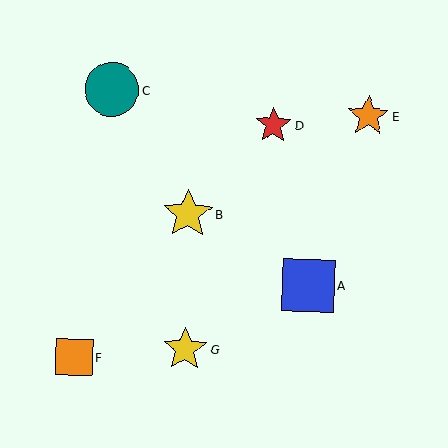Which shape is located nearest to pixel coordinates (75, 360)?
The orange square (labeled F) at (74, 357) is nearest to that location.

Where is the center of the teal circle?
The center of the teal circle is at (112, 90).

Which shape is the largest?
The teal circle (labeled C) is the largest.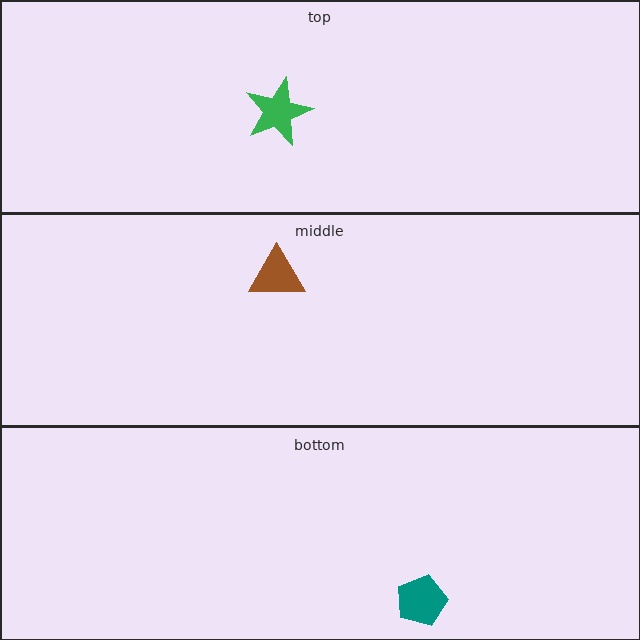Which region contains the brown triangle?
The middle region.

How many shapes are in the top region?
1.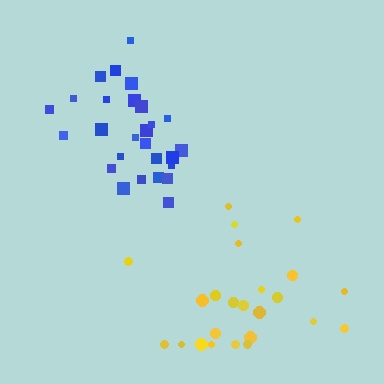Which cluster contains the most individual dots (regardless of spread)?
Blue (27).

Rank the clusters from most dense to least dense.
blue, yellow.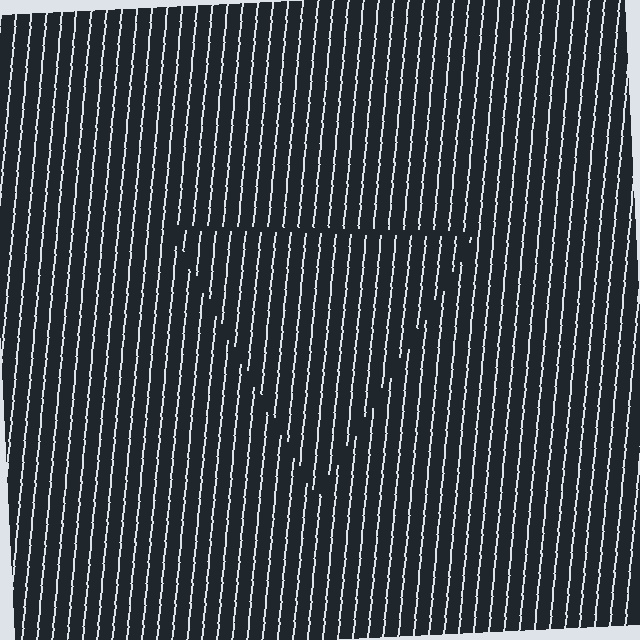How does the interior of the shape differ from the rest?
The interior of the shape contains the same grating, shifted by half a period — the contour is defined by the phase discontinuity where line-ends from the inner and outer gratings abut.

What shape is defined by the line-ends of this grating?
An illusory triangle. The interior of the shape contains the same grating, shifted by half a period — the contour is defined by the phase discontinuity where line-ends from the inner and outer gratings abut.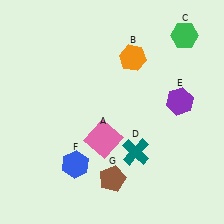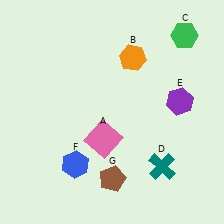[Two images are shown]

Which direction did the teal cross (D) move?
The teal cross (D) moved right.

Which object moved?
The teal cross (D) moved right.